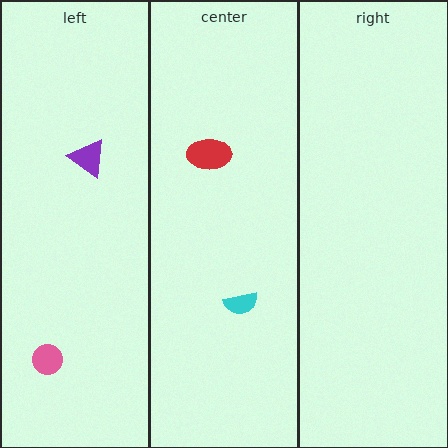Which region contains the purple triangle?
The left region.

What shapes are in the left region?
The pink circle, the purple triangle.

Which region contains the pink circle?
The left region.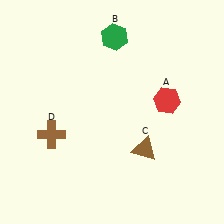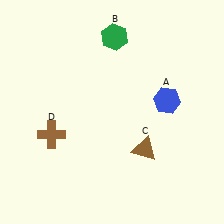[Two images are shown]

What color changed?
The hexagon (A) changed from red in Image 1 to blue in Image 2.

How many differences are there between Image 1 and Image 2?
There is 1 difference between the two images.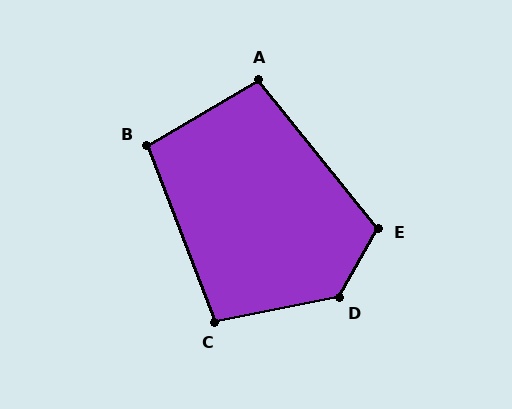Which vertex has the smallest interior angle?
A, at approximately 99 degrees.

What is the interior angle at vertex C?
Approximately 100 degrees (obtuse).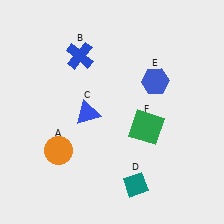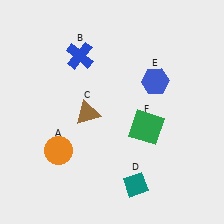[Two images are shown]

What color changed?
The triangle (C) changed from blue in Image 1 to brown in Image 2.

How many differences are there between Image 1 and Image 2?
There is 1 difference between the two images.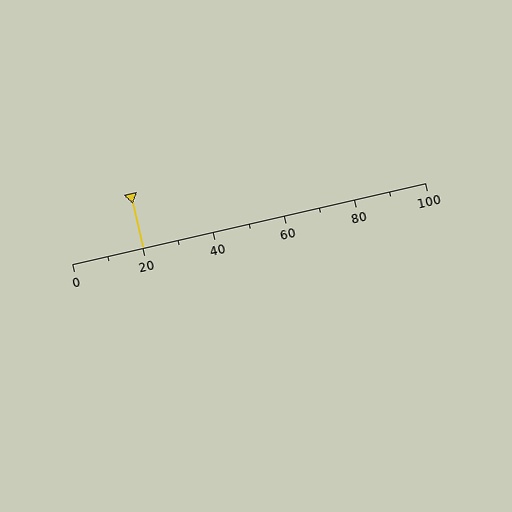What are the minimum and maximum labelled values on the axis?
The axis runs from 0 to 100.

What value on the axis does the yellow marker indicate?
The marker indicates approximately 20.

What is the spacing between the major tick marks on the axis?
The major ticks are spaced 20 apart.